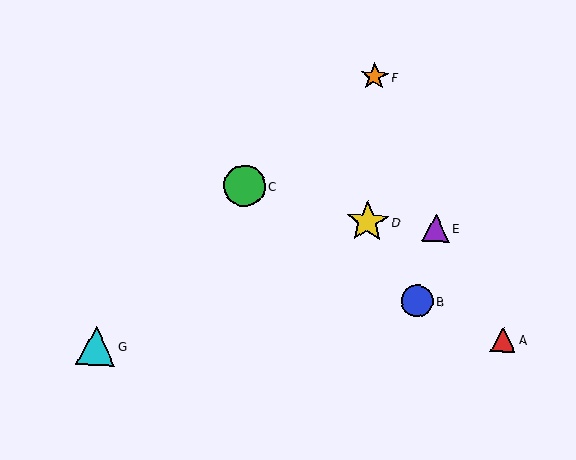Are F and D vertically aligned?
Yes, both are at x≈374.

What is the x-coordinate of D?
Object D is at x≈367.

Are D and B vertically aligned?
No, D is at x≈367 and B is at x≈417.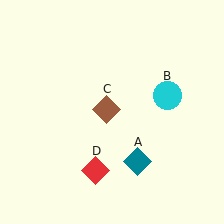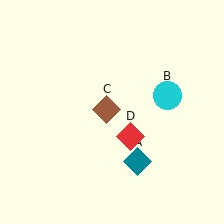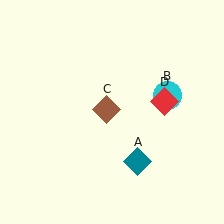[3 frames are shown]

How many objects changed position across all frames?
1 object changed position: red diamond (object D).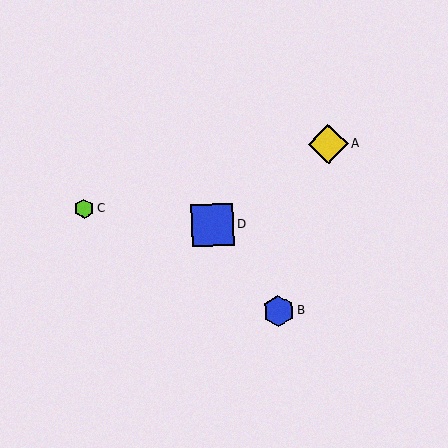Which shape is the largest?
The blue square (labeled D) is the largest.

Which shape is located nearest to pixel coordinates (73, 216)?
The lime hexagon (labeled C) at (84, 209) is nearest to that location.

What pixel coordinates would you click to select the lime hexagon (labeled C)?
Click at (84, 209) to select the lime hexagon C.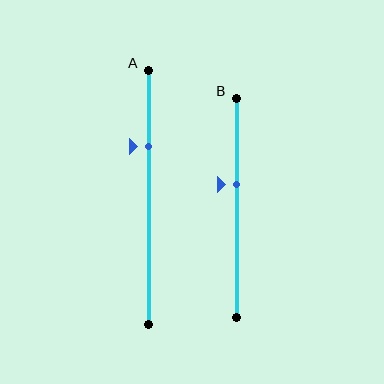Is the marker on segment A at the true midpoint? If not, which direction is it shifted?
No, the marker on segment A is shifted upward by about 20% of the segment length.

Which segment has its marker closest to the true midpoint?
Segment B has its marker closest to the true midpoint.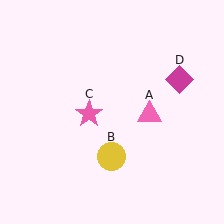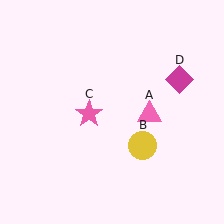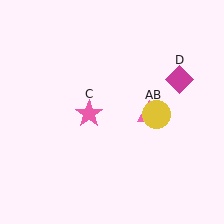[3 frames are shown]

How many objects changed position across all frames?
1 object changed position: yellow circle (object B).